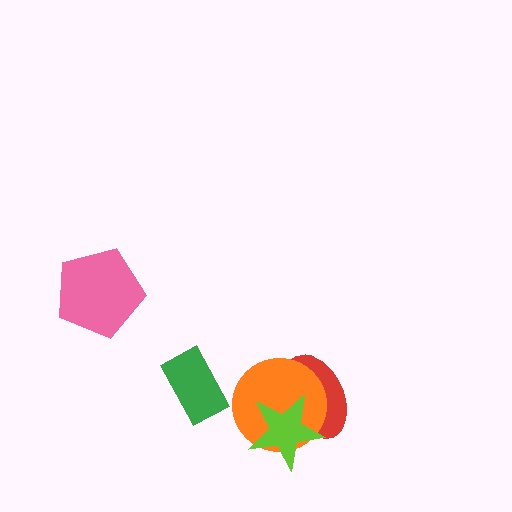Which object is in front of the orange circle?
The lime star is in front of the orange circle.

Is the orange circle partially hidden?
Yes, it is partially covered by another shape.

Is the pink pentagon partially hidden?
No, no other shape covers it.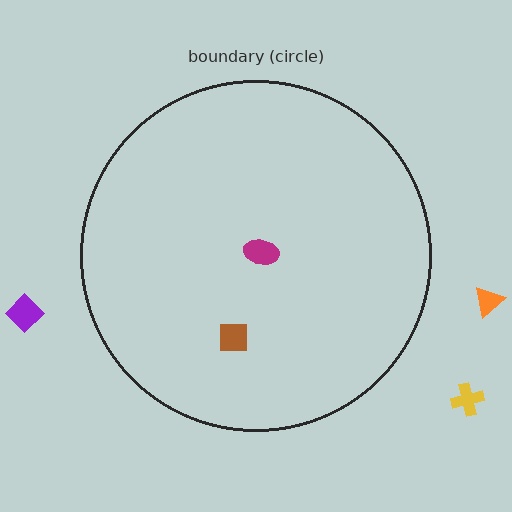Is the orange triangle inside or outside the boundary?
Outside.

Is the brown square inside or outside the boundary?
Inside.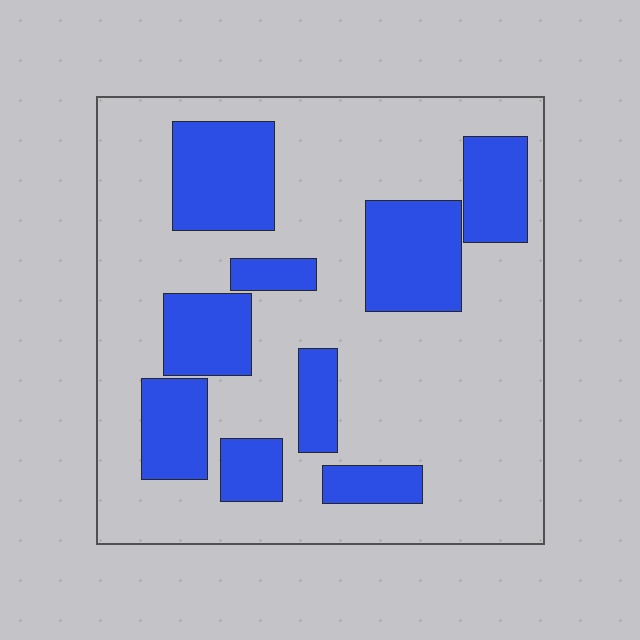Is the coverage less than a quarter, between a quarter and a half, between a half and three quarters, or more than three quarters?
Between a quarter and a half.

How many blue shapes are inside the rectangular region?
9.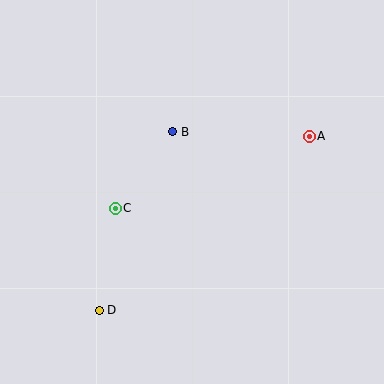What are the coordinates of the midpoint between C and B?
The midpoint between C and B is at (144, 170).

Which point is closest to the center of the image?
Point B at (173, 132) is closest to the center.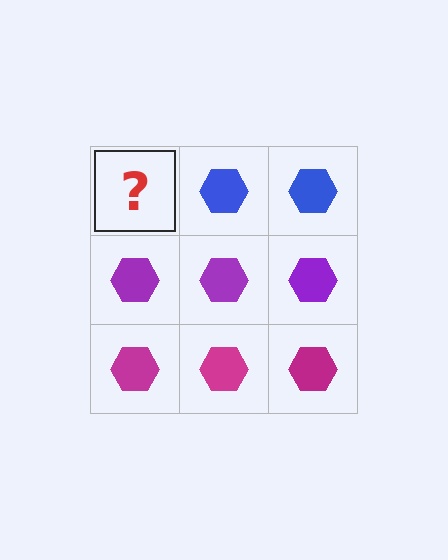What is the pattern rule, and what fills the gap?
The rule is that each row has a consistent color. The gap should be filled with a blue hexagon.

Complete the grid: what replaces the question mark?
The question mark should be replaced with a blue hexagon.